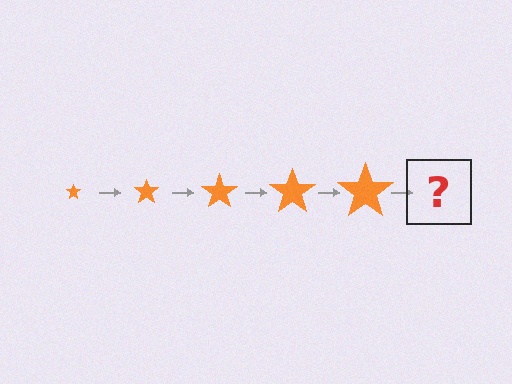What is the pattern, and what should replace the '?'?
The pattern is that the star gets progressively larger each step. The '?' should be an orange star, larger than the previous one.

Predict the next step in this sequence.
The next step is an orange star, larger than the previous one.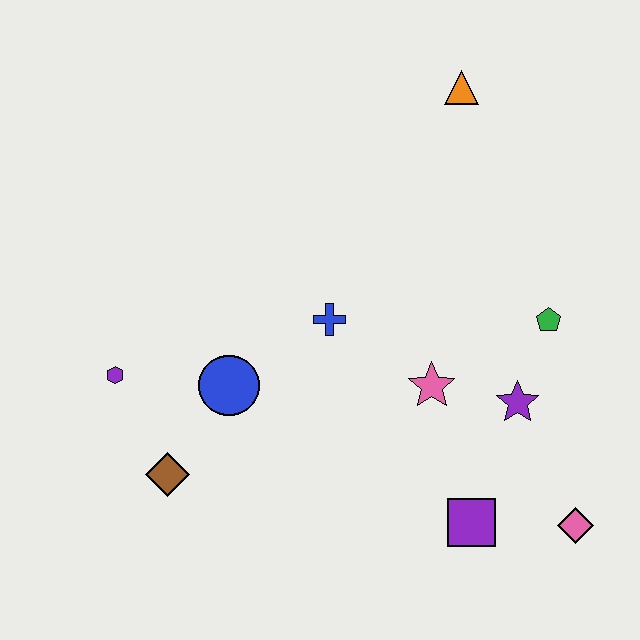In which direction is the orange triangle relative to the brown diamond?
The orange triangle is above the brown diamond.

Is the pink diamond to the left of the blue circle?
No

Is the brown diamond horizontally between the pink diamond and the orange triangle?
No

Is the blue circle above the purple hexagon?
No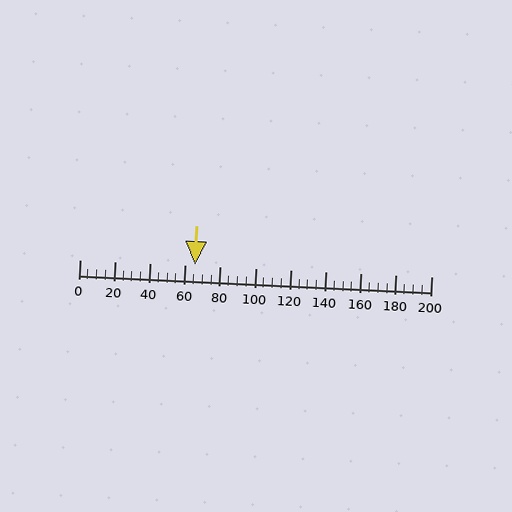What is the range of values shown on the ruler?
The ruler shows values from 0 to 200.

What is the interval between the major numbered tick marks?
The major tick marks are spaced 20 units apart.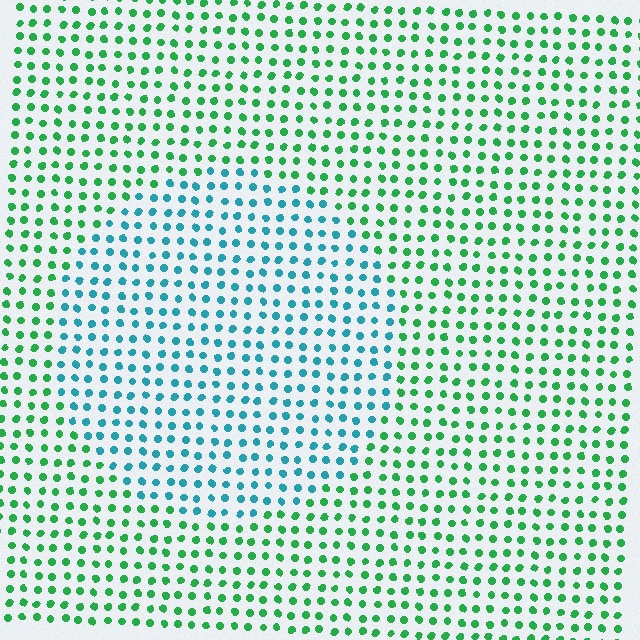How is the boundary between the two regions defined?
The boundary is defined purely by a slight shift in hue (about 50 degrees). Spacing, size, and orientation are identical on both sides.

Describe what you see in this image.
The image is filled with small green elements in a uniform arrangement. A circle-shaped region is visible where the elements are tinted to a slightly different hue, forming a subtle color boundary.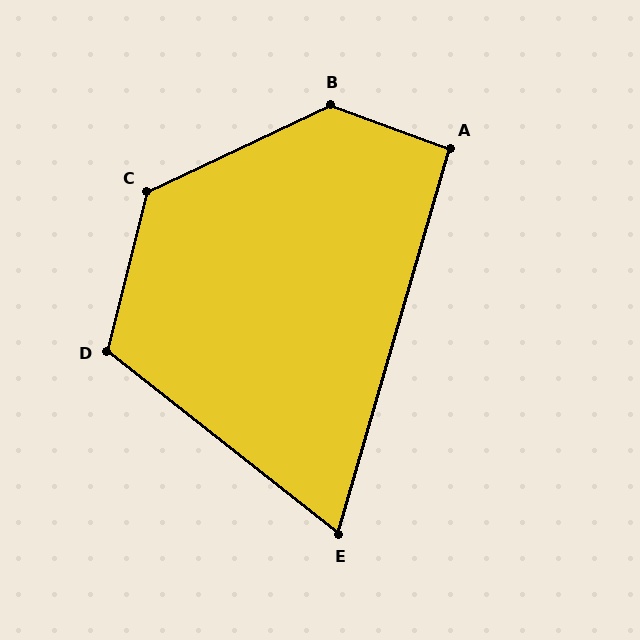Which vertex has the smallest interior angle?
E, at approximately 68 degrees.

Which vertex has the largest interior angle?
B, at approximately 135 degrees.